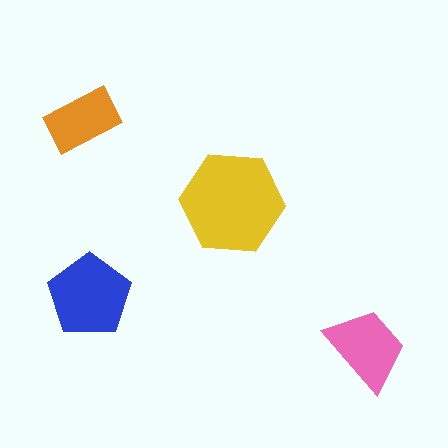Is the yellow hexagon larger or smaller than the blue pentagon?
Larger.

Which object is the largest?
The yellow hexagon.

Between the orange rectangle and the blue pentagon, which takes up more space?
The blue pentagon.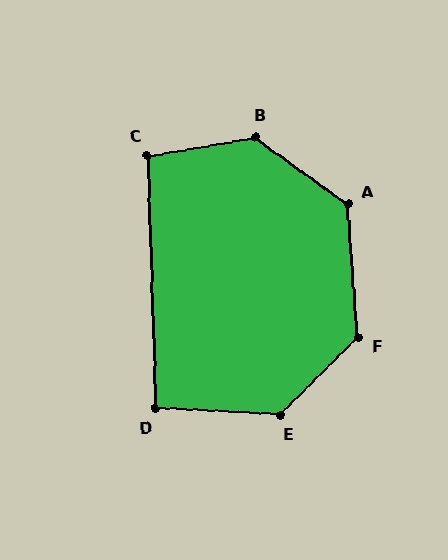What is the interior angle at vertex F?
Approximately 131 degrees (obtuse).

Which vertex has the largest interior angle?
B, at approximately 135 degrees.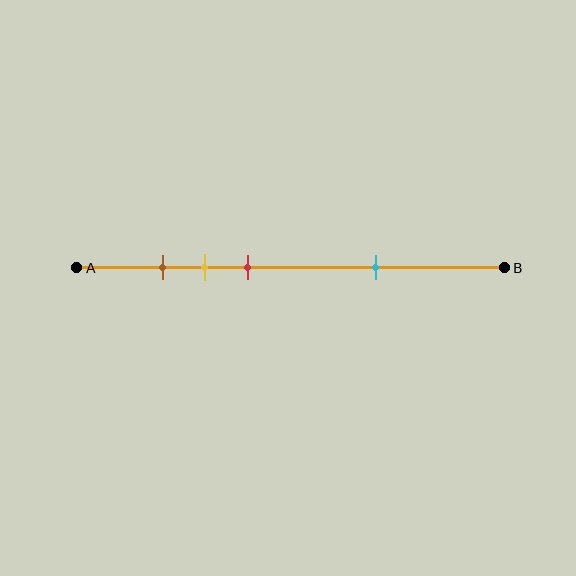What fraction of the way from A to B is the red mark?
The red mark is approximately 40% (0.4) of the way from A to B.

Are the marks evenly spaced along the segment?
No, the marks are not evenly spaced.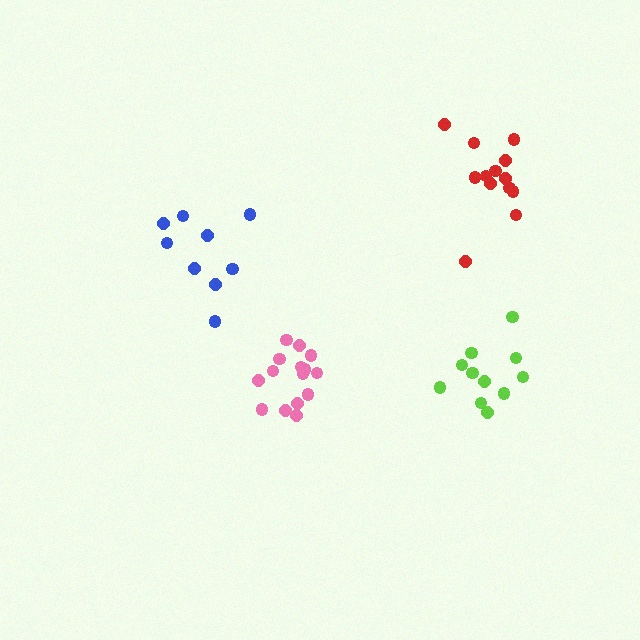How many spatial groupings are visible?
There are 4 spatial groupings.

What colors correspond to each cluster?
The clusters are colored: lime, blue, red, pink.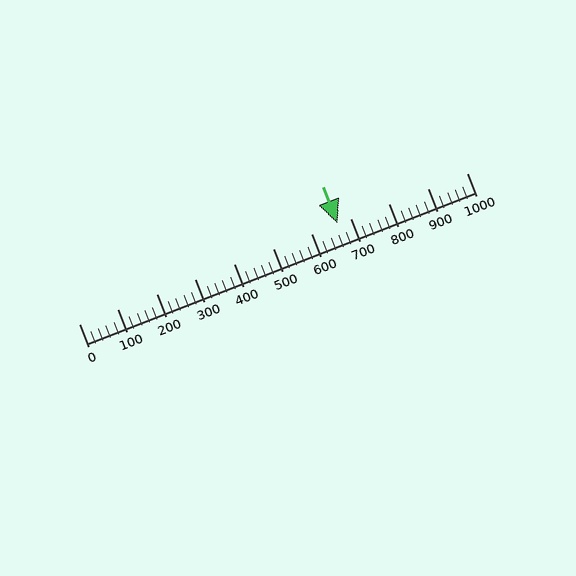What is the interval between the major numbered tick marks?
The major tick marks are spaced 100 units apart.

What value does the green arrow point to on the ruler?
The green arrow points to approximately 667.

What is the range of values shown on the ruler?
The ruler shows values from 0 to 1000.